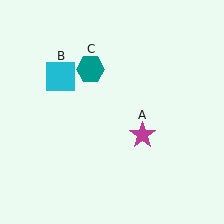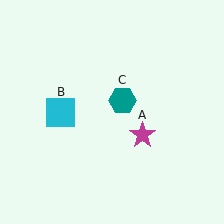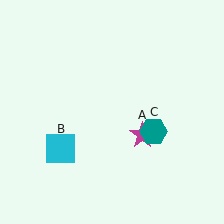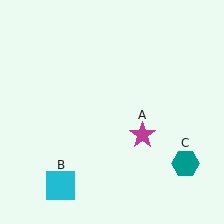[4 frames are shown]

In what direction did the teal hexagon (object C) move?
The teal hexagon (object C) moved down and to the right.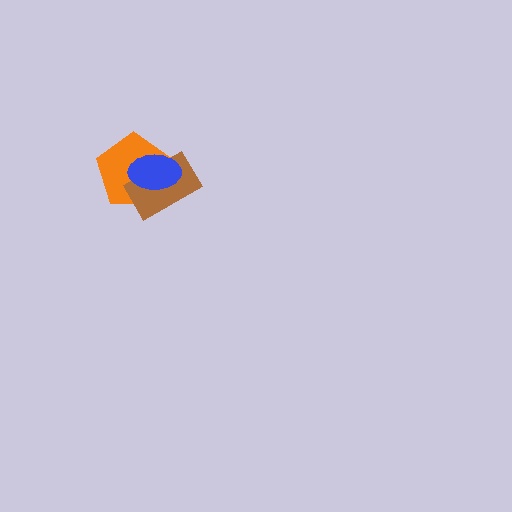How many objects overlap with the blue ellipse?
2 objects overlap with the blue ellipse.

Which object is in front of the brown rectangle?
The blue ellipse is in front of the brown rectangle.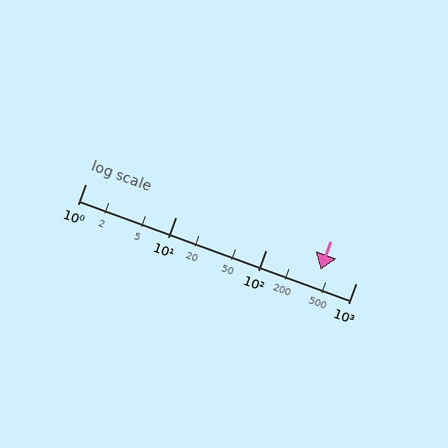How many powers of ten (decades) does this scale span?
The scale spans 3 decades, from 1 to 1000.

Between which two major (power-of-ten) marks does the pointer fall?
The pointer is between 100 and 1000.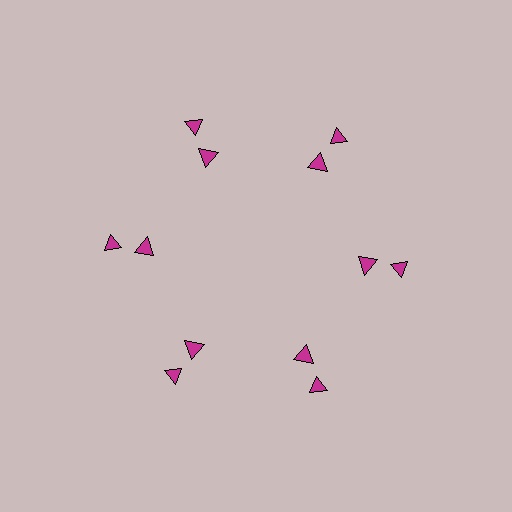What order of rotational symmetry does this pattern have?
This pattern has 6-fold rotational symmetry.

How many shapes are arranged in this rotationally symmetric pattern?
There are 12 shapes, arranged in 6 groups of 2.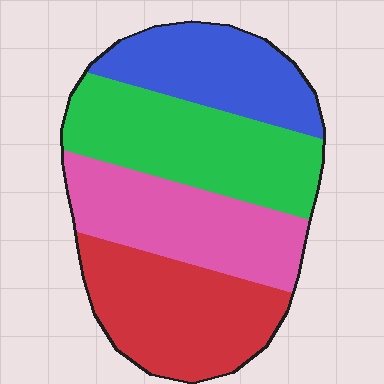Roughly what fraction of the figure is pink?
Pink takes up less than a quarter of the figure.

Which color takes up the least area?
Blue, at roughly 20%.